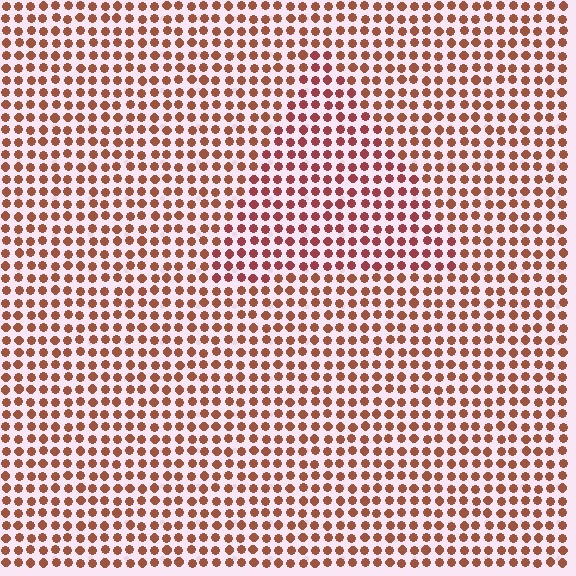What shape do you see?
I see a triangle.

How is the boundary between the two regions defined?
The boundary is defined purely by a slight shift in hue (about 21 degrees). Spacing, size, and orientation are identical on both sides.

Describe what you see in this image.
The image is filled with small brown elements in a uniform arrangement. A triangle-shaped region is visible where the elements are tinted to a slightly different hue, forming a subtle color boundary.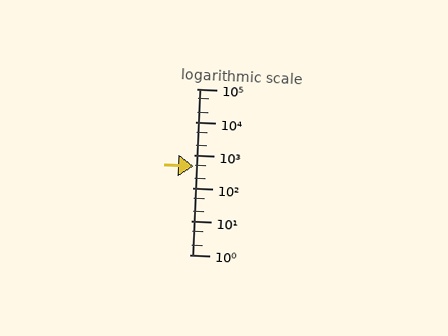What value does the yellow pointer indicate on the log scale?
The pointer indicates approximately 470.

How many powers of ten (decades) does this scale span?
The scale spans 5 decades, from 1 to 100000.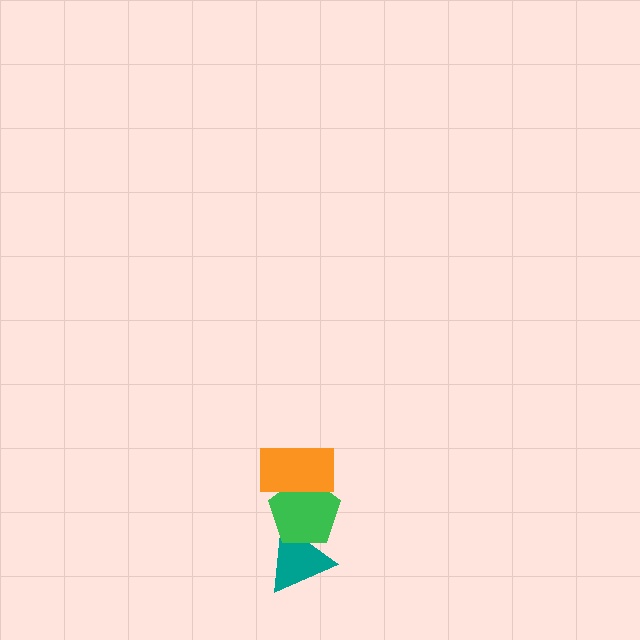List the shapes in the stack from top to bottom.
From top to bottom: the orange rectangle, the green pentagon, the teal triangle.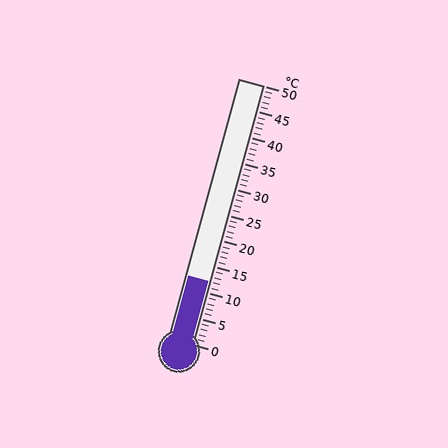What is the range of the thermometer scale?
The thermometer scale ranges from 0°C to 50°C.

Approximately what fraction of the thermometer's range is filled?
The thermometer is filled to approximately 25% of its range.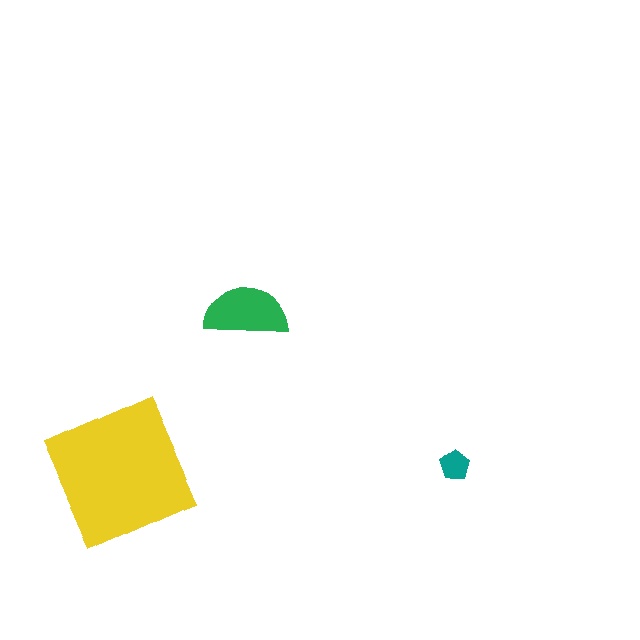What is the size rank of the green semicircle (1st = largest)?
2nd.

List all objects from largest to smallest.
The yellow square, the green semicircle, the teal pentagon.